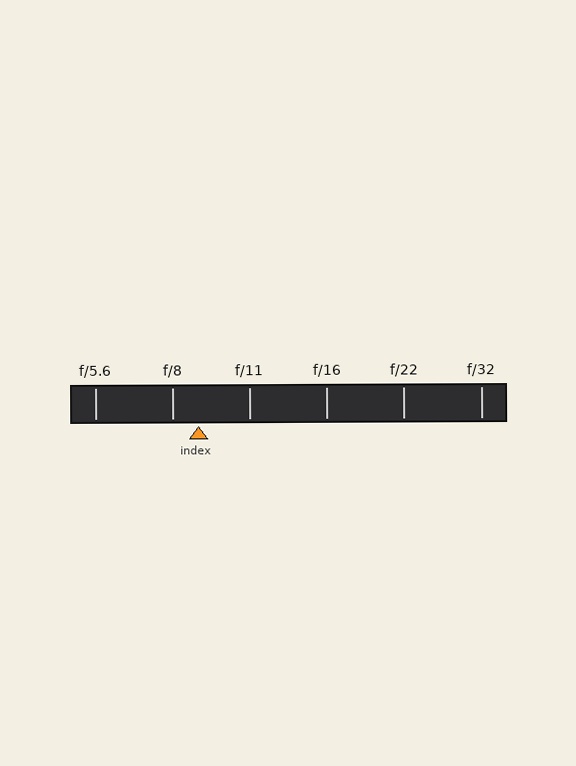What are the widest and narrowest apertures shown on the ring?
The widest aperture shown is f/5.6 and the narrowest is f/32.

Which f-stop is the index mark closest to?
The index mark is closest to f/8.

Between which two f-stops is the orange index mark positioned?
The index mark is between f/8 and f/11.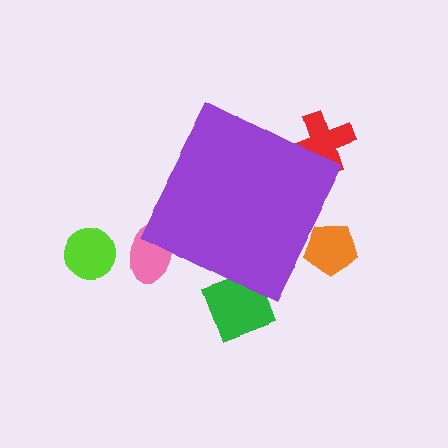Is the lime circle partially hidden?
No, the lime circle is fully visible.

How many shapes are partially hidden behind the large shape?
4 shapes are partially hidden.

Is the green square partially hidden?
Yes, the green square is partially hidden behind the purple diamond.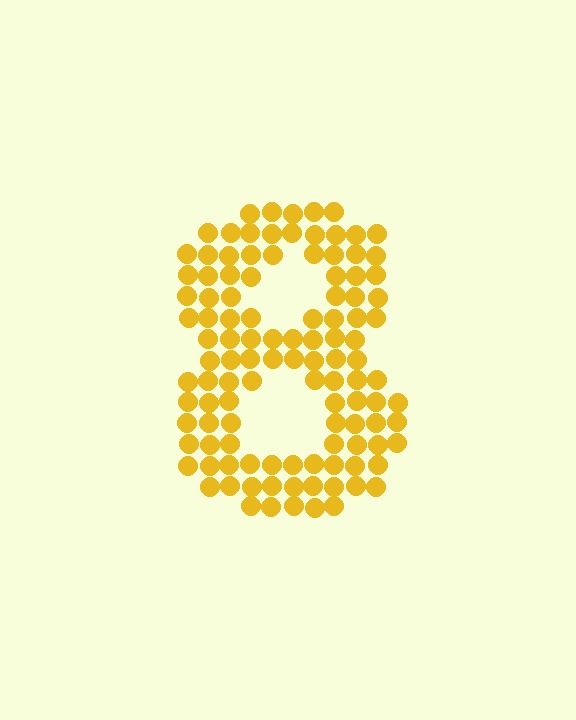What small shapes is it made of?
It is made of small circles.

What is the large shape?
The large shape is the digit 8.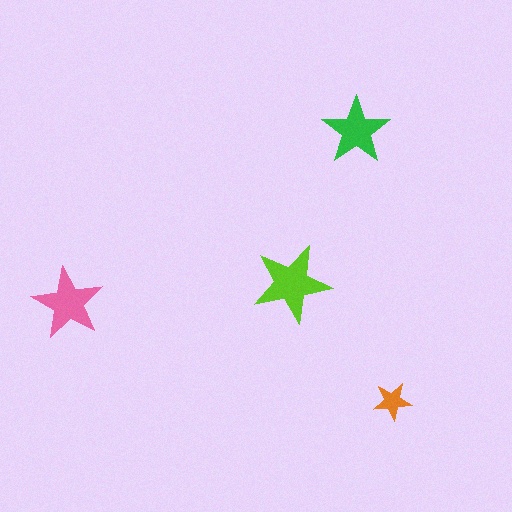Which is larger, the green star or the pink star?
The pink one.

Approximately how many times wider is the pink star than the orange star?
About 2 times wider.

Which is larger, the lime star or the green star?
The lime one.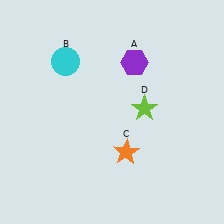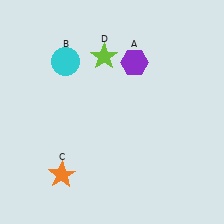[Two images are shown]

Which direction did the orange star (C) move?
The orange star (C) moved left.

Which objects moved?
The objects that moved are: the orange star (C), the lime star (D).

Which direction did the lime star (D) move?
The lime star (D) moved up.